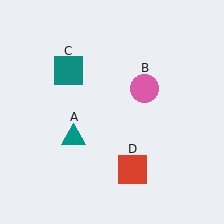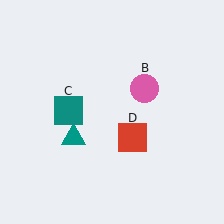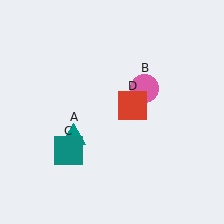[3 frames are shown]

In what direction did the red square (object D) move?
The red square (object D) moved up.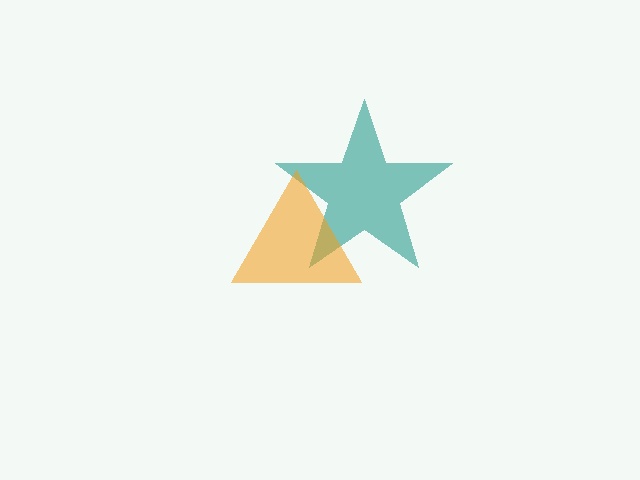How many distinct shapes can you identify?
There are 2 distinct shapes: a teal star, an orange triangle.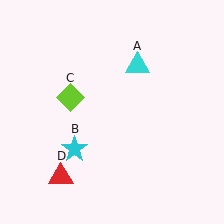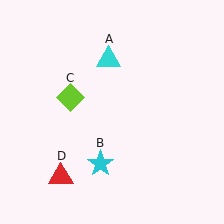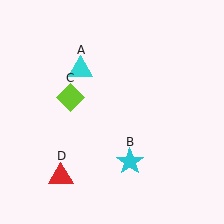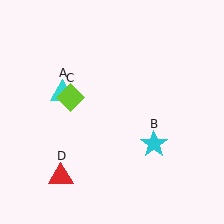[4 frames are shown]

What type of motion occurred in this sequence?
The cyan triangle (object A), cyan star (object B) rotated counterclockwise around the center of the scene.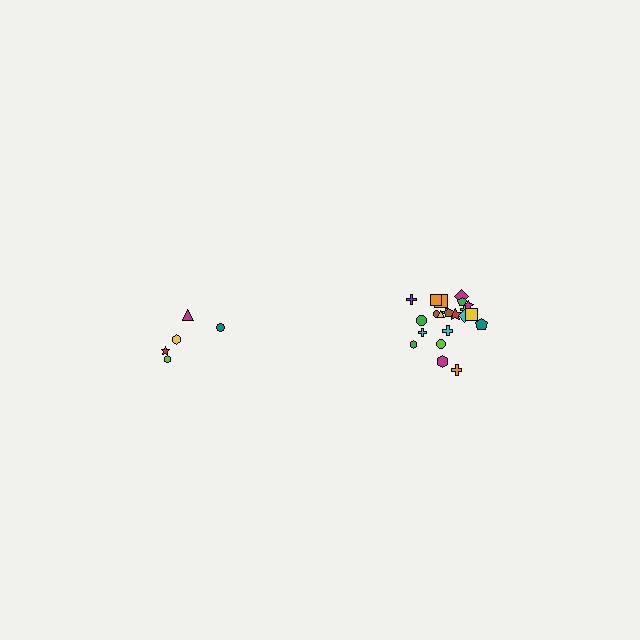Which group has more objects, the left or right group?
The right group.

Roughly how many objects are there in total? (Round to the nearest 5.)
Roughly 25 objects in total.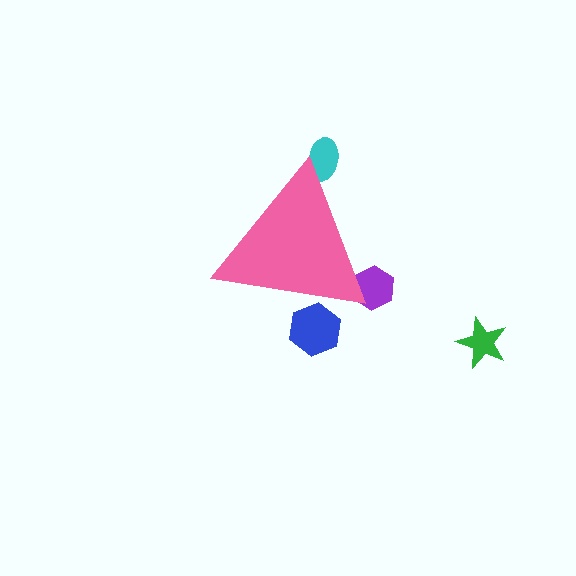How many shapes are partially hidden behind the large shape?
3 shapes are partially hidden.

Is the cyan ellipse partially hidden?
Yes, the cyan ellipse is partially hidden behind the pink triangle.